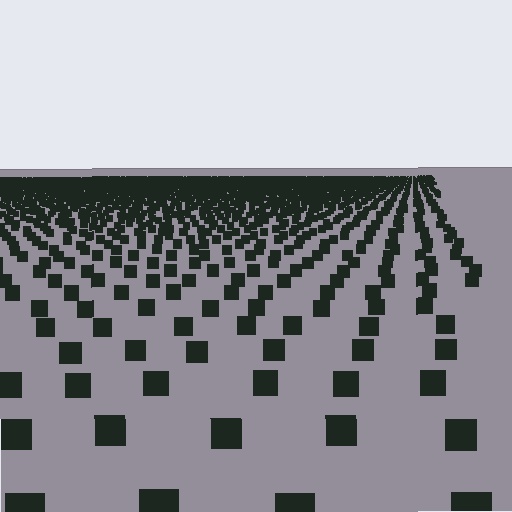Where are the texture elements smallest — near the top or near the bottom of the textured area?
Near the top.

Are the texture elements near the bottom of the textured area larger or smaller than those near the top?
Larger. Near the bottom, elements are closer to the viewer and appear at a bigger on-screen size.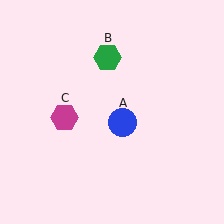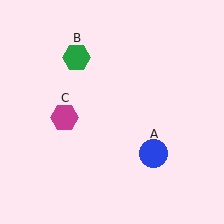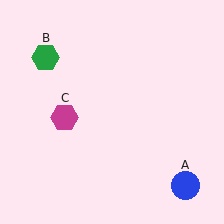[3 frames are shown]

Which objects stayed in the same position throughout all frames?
Magenta hexagon (object C) remained stationary.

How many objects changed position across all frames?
2 objects changed position: blue circle (object A), green hexagon (object B).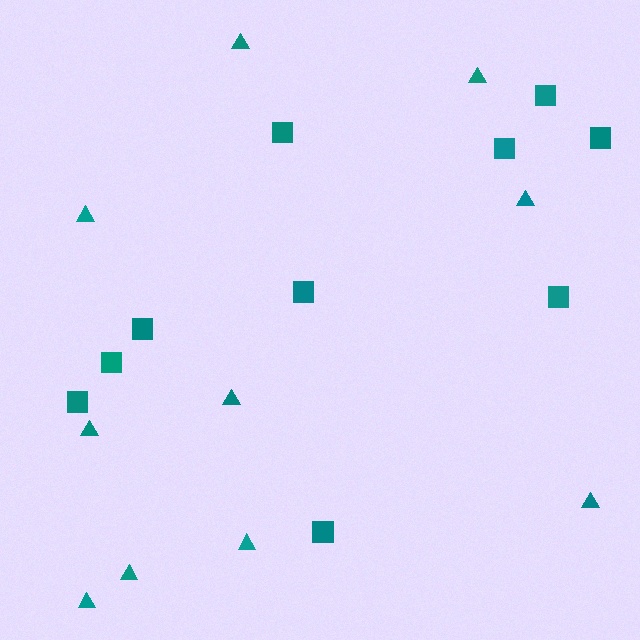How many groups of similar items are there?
There are 2 groups: one group of squares (10) and one group of triangles (10).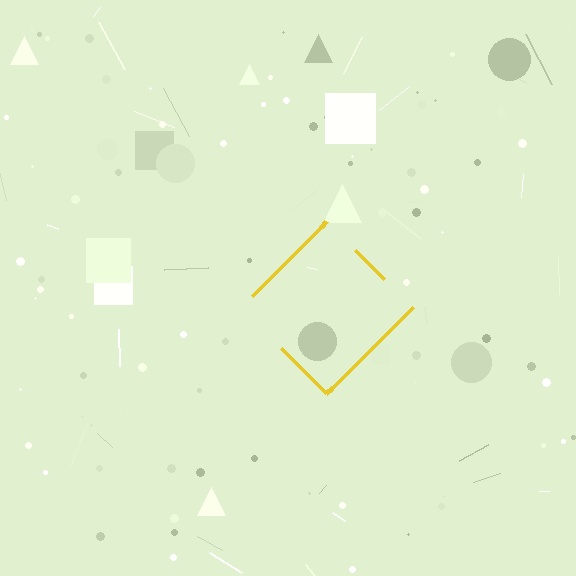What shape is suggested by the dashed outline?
The dashed outline suggests a diamond.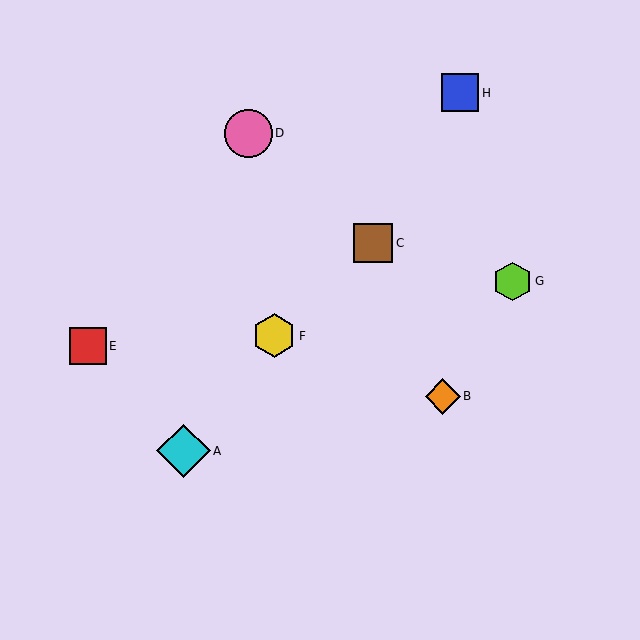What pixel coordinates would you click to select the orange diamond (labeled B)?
Click at (443, 396) to select the orange diamond B.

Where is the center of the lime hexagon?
The center of the lime hexagon is at (513, 281).